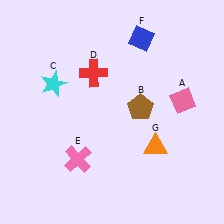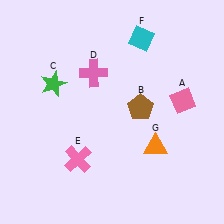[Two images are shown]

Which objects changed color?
C changed from cyan to green. D changed from red to pink. F changed from blue to cyan.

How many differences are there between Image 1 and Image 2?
There are 3 differences between the two images.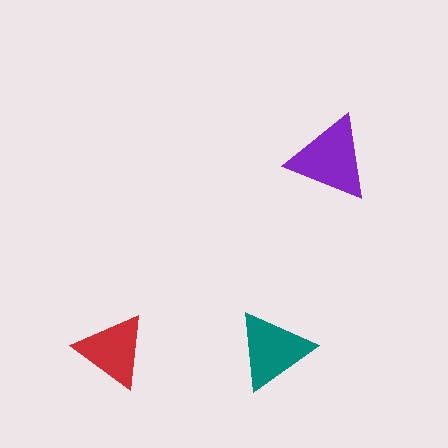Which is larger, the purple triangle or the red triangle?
The purple one.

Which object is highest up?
The purple triangle is topmost.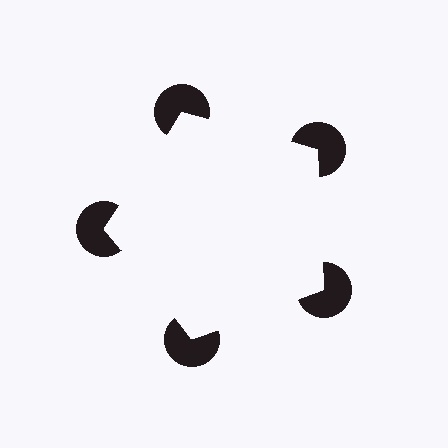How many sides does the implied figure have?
5 sides.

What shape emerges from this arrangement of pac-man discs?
An illusory pentagon — its edges are inferred from the aligned wedge cuts in the pac-man discs, not physically drawn.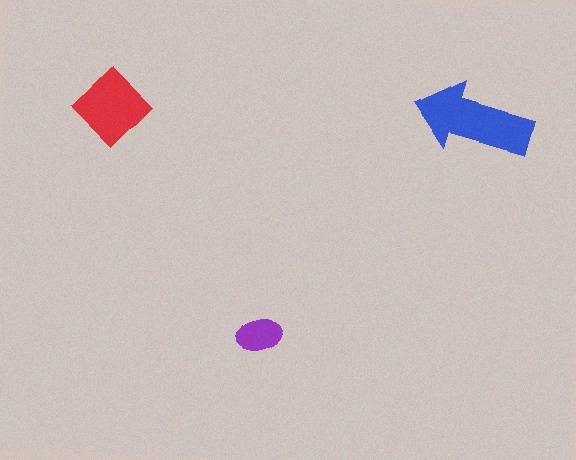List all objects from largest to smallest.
The blue arrow, the red diamond, the purple ellipse.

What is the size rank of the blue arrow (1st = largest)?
1st.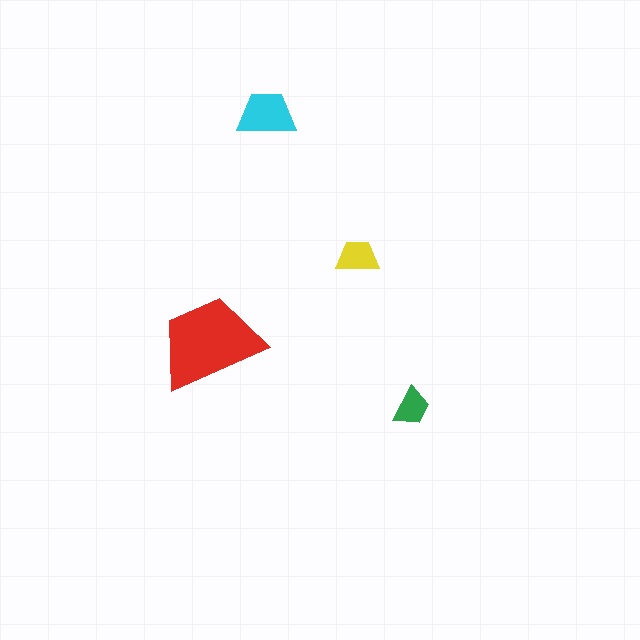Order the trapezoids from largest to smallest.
the red one, the cyan one, the yellow one, the green one.